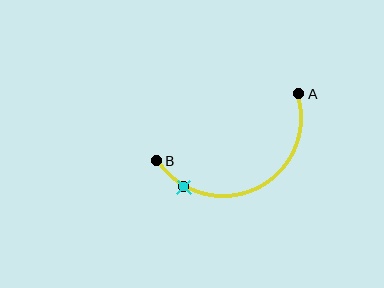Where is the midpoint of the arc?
The arc midpoint is the point on the curve farthest from the straight line joining A and B. It sits below that line.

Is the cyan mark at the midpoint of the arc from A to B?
No. The cyan mark lies on the arc but is closer to endpoint B. The arc midpoint would be at the point on the curve equidistant along the arc from both A and B.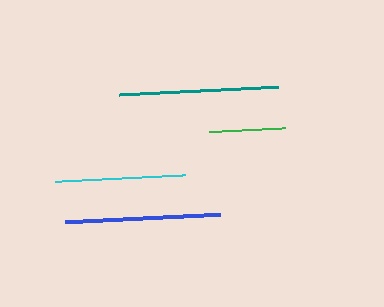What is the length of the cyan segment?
The cyan segment is approximately 130 pixels long.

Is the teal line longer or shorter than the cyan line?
The teal line is longer than the cyan line.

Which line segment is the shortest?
The green line is the shortest at approximately 76 pixels.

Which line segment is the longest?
The teal line is the longest at approximately 158 pixels.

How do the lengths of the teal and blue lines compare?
The teal and blue lines are approximately the same length.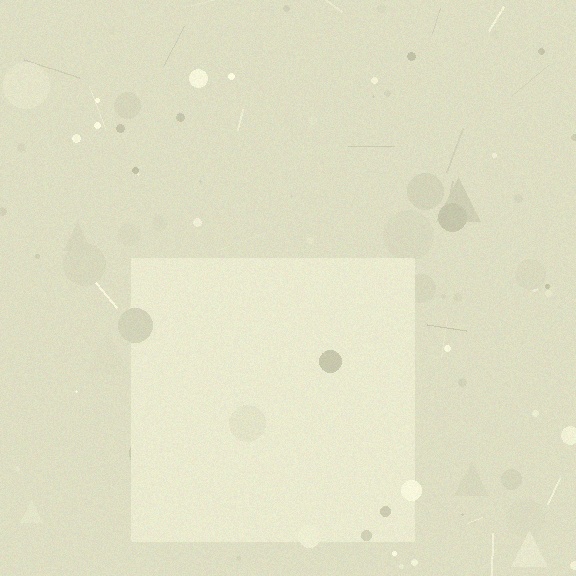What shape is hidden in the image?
A square is hidden in the image.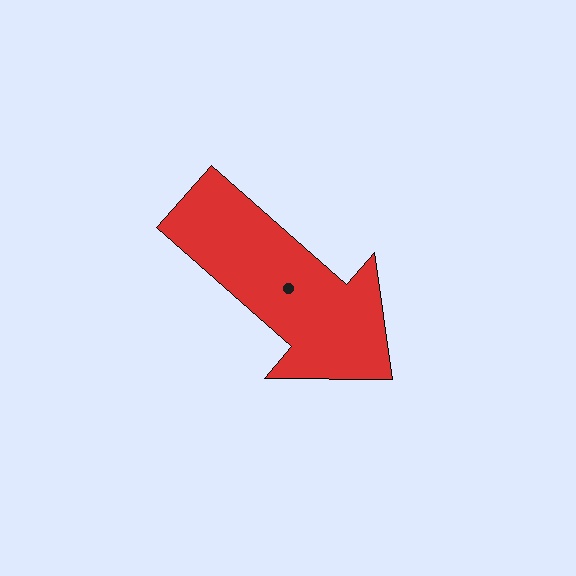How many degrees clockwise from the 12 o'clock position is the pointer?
Approximately 131 degrees.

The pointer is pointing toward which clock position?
Roughly 4 o'clock.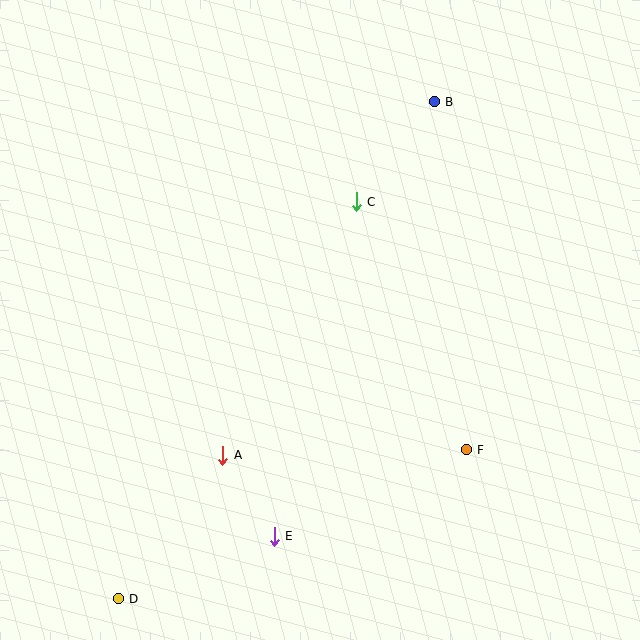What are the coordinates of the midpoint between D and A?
The midpoint between D and A is at (171, 527).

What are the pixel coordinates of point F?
Point F is at (466, 450).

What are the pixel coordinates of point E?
Point E is at (274, 536).